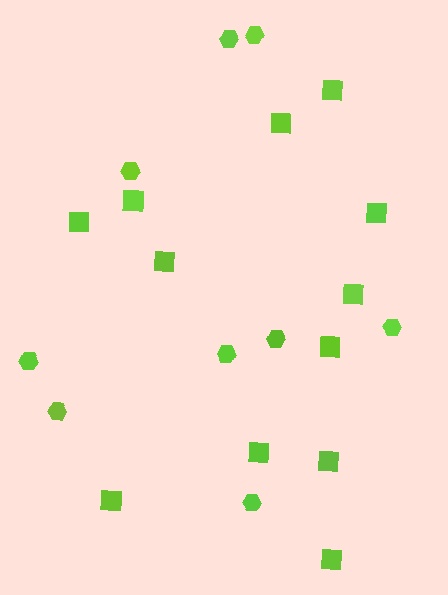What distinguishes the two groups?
There are 2 groups: one group of hexagons (9) and one group of squares (12).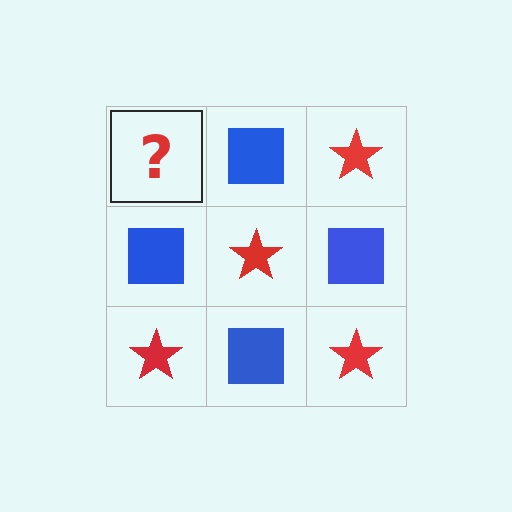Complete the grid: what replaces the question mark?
The question mark should be replaced with a red star.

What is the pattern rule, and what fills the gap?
The rule is that it alternates red star and blue square in a checkerboard pattern. The gap should be filled with a red star.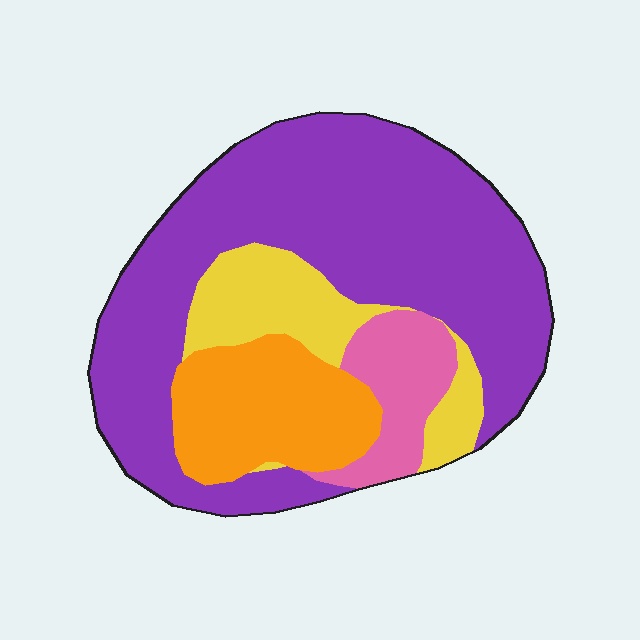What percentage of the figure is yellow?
Yellow covers 14% of the figure.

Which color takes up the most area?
Purple, at roughly 60%.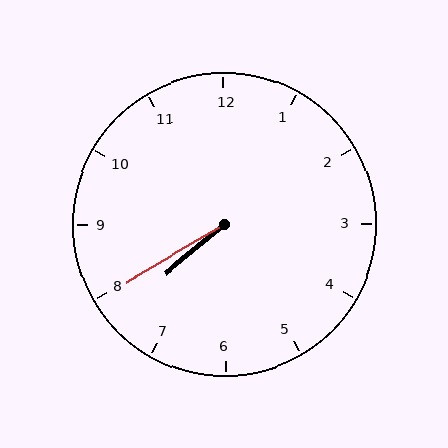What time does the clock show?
7:40.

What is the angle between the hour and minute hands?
Approximately 10 degrees.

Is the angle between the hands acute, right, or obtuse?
It is acute.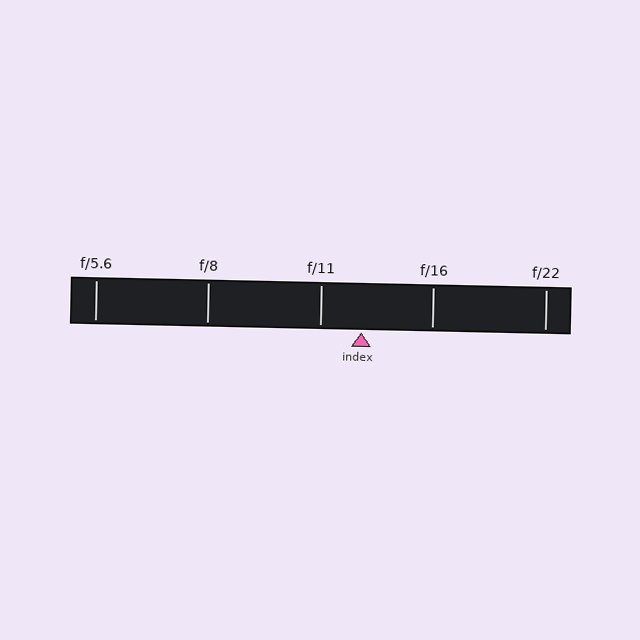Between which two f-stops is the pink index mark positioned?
The index mark is between f/11 and f/16.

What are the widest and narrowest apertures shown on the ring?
The widest aperture shown is f/5.6 and the narrowest is f/22.